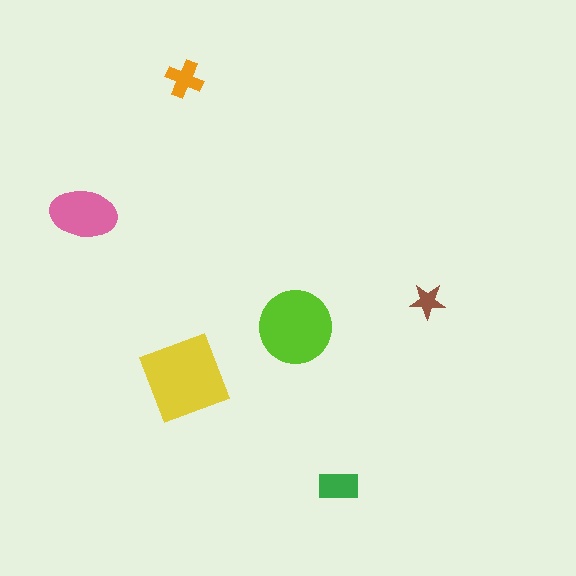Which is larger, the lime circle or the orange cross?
The lime circle.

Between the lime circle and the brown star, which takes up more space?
The lime circle.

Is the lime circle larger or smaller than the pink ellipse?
Larger.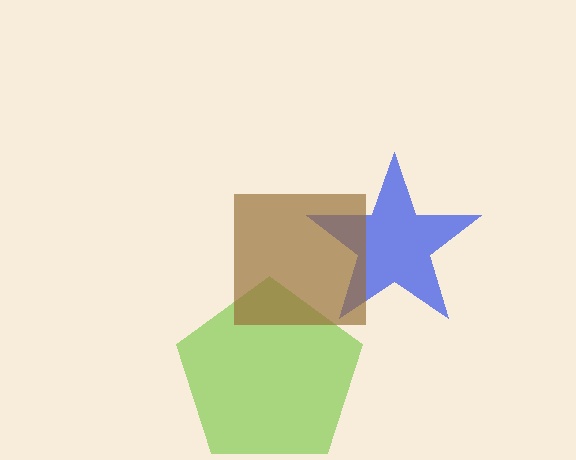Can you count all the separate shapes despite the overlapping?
Yes, there are 3 separate shapes.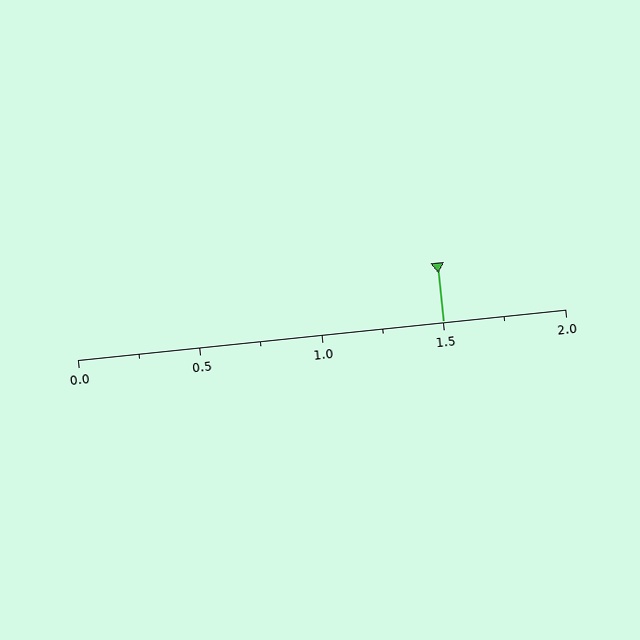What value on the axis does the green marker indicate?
The marker indicates approximately 1.5.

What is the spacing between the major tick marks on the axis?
The major ticks are spaced 0.5 apart.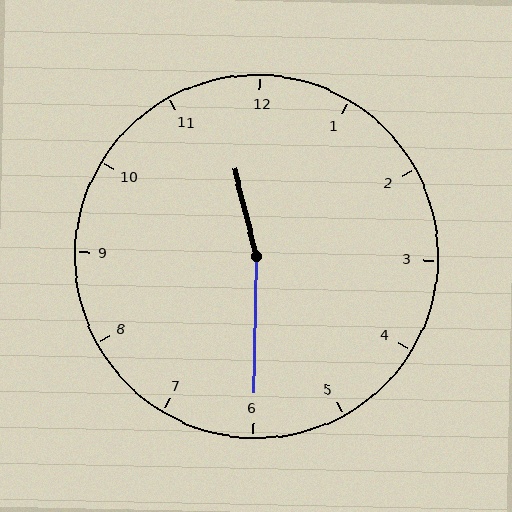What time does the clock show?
11:30.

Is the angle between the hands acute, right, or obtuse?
It is obtuse.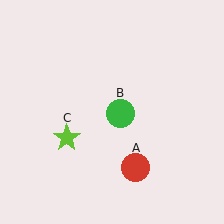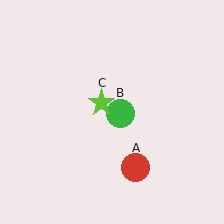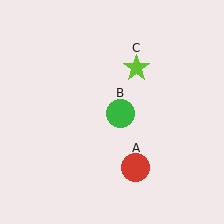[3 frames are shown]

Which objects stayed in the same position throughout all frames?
Red circle (object A) and green circle (object B) remained stationary.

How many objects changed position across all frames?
1 object changed position: lime star (object C).